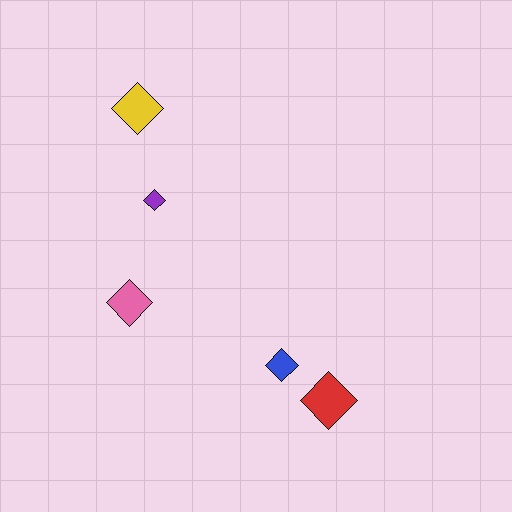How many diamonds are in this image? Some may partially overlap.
There are 5 diamonds.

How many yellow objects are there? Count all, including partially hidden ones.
There is 1 yellow object.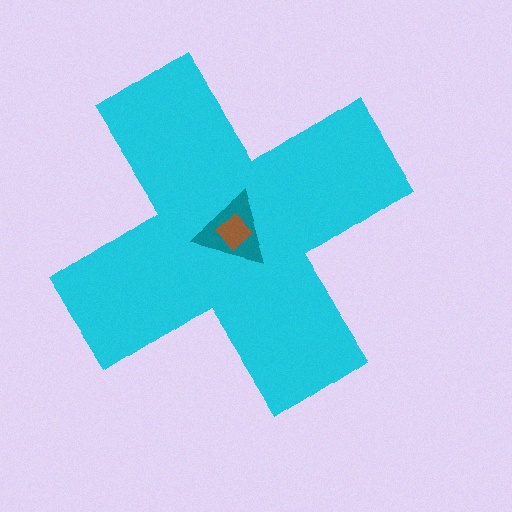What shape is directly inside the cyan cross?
The teal triangle.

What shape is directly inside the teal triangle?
The brown diamond.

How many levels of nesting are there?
3.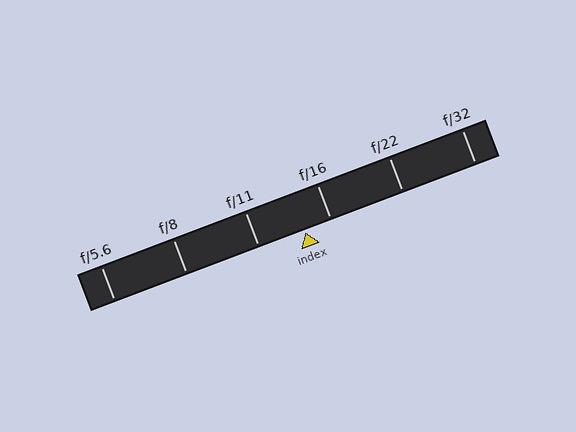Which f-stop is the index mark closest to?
The index mark is closest to f/16.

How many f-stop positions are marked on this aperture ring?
There are 6 f-stop positions marked.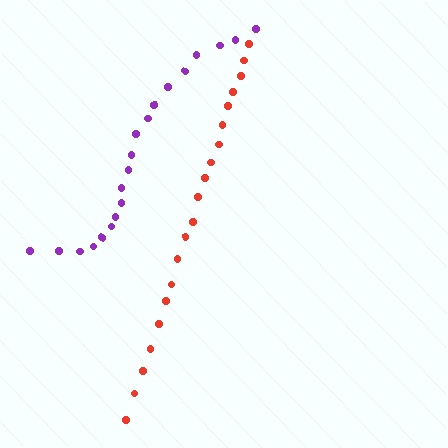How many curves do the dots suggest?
There are 2 distinct paths.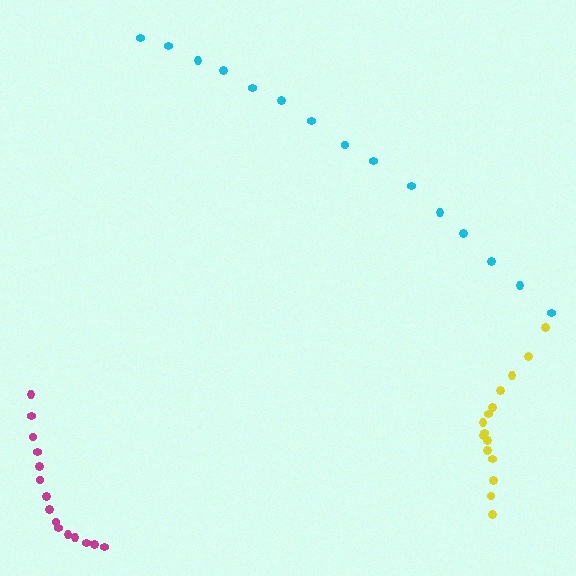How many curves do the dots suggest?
There are 3 distinct paths.